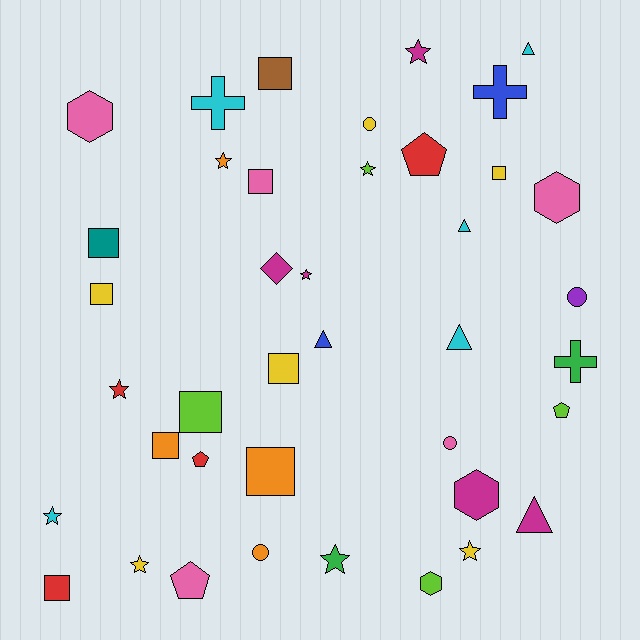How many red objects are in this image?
There are 4 red objects.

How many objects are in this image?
There are 40 objects.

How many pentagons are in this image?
There are 4 pentagons.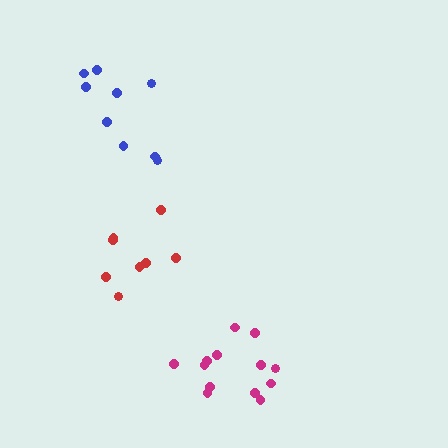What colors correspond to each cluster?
The clusters are colored: magenta, red, blue.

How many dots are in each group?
Group 1: 13 dots, Group 2: 8 dots, Group 3: 9 dots (30 total).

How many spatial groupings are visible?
There are 3 spatial groupings.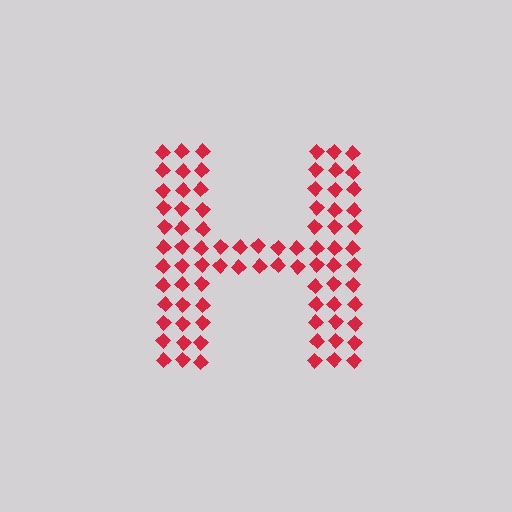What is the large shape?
The large shape is the letter H.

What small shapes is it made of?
It is made of small diamonds.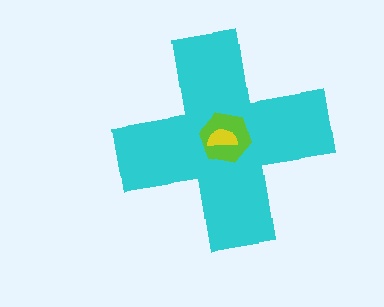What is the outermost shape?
The cyan cross.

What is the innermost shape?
The yellow semicircle.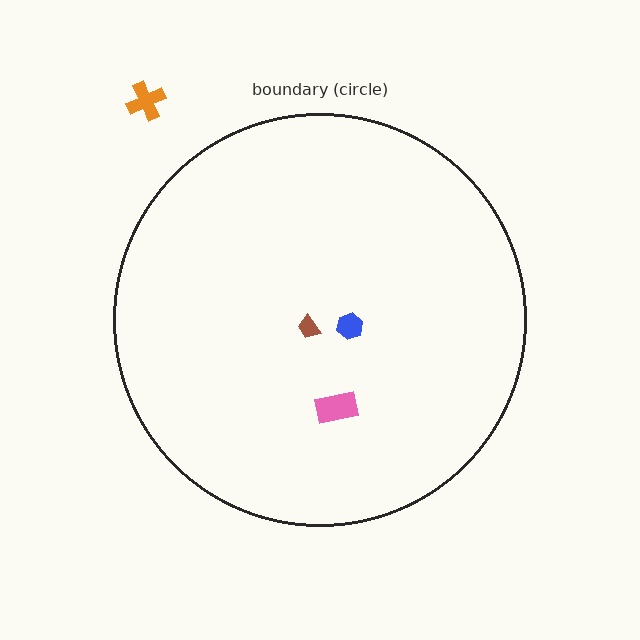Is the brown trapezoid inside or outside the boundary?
Inside.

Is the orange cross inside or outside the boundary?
Outside.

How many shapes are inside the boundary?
3 inside, 1 outside.